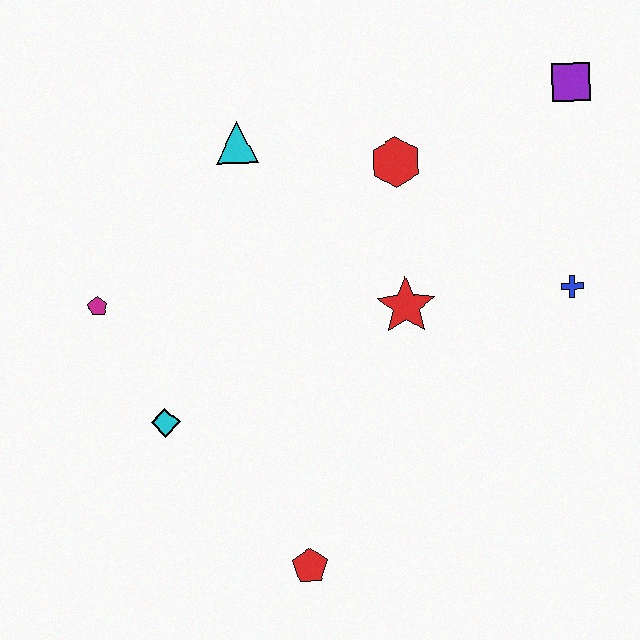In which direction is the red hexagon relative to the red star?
The red hexagon is above the red star.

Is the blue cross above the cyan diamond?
Yes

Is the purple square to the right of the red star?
Yes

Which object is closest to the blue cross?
The red star is closest to the blue cross.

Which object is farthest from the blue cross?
The magenta pentagon is farthest from the blue cross.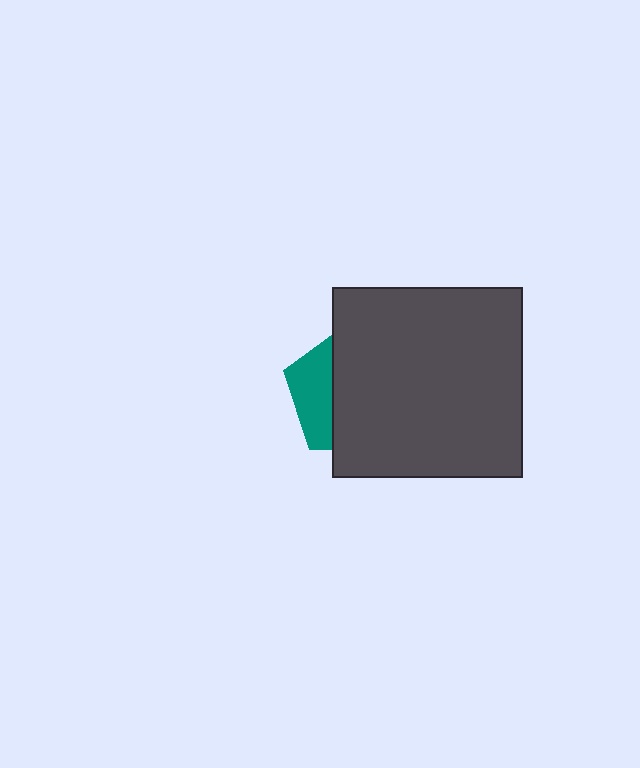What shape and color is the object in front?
The object in front is a dark gray square.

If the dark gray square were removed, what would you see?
You would see the complete teal pentagon.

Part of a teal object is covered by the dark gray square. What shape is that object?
It is a pentagon.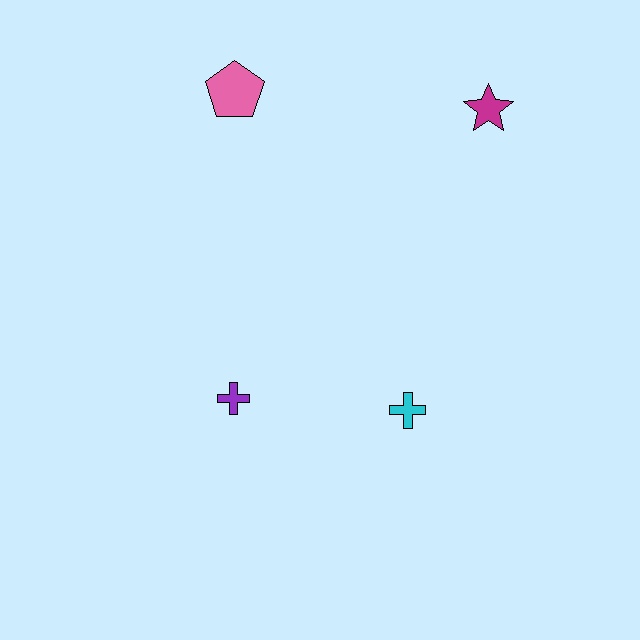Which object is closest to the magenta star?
The pink pentagon is closest to the magenta star.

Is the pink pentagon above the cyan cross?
Yes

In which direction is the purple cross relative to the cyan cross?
The purple cross is to the left of the cyan cross.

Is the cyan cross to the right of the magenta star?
No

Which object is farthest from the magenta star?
The purple cross is farthest from the magenta star.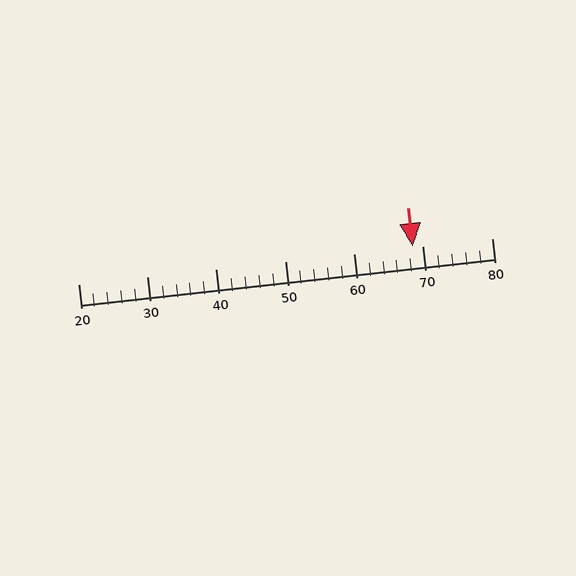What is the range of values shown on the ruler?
The ruler shows values from 20 to 80.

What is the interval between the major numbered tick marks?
The major tick marks are spaced 10 units apart.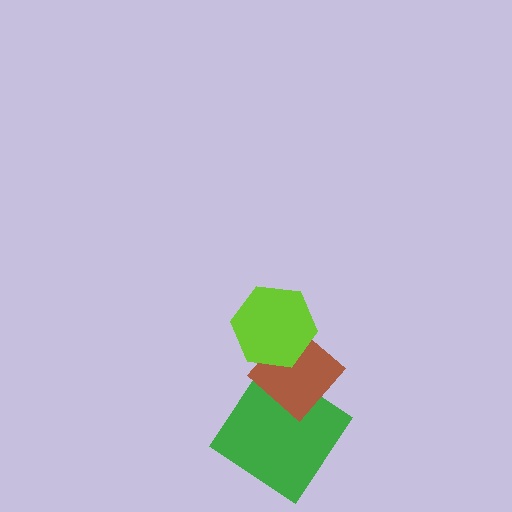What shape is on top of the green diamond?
The brown diamond is on top of the green diamond.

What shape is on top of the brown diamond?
The lime hexagon is on top of the brown diamond.